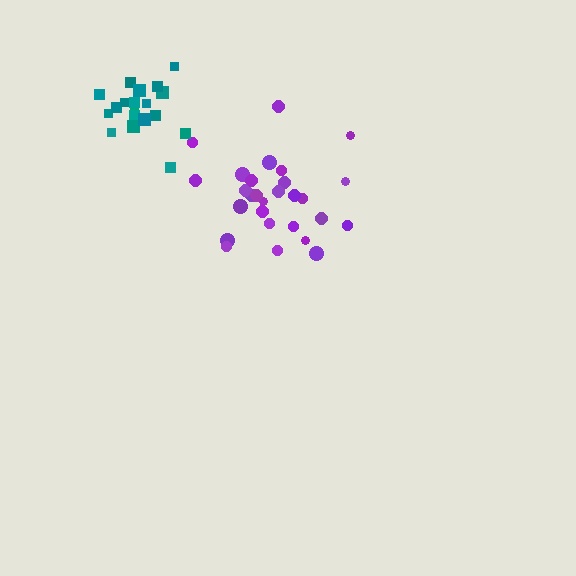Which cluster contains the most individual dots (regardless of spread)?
Purple (29).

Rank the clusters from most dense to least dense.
teal, purple.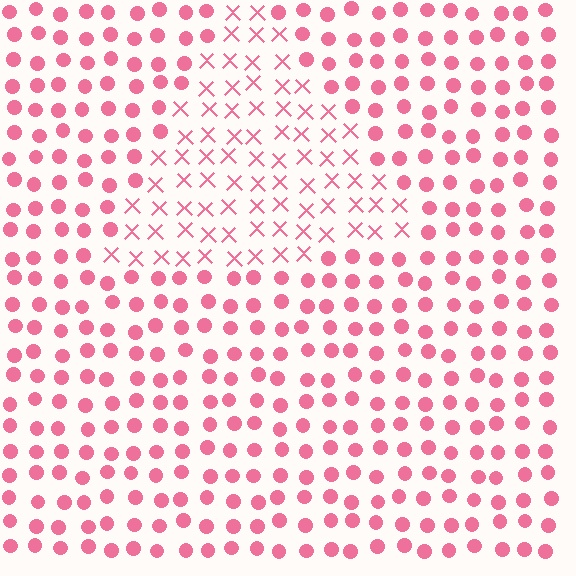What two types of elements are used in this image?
The image uses X marks inside the triangle region and circles outside it.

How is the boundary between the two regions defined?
The boundary is defined by a change in element shape: X marks inside vs. circles outside. All elements share the same color and spacing.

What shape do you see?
I see a triangle.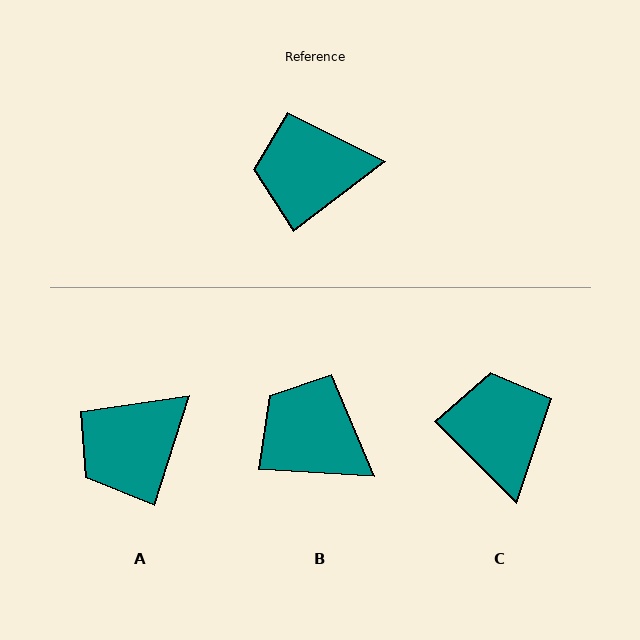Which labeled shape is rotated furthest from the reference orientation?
C, about 82 degrees away.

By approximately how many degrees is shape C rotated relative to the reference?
Approximately 82 degrees clockwise.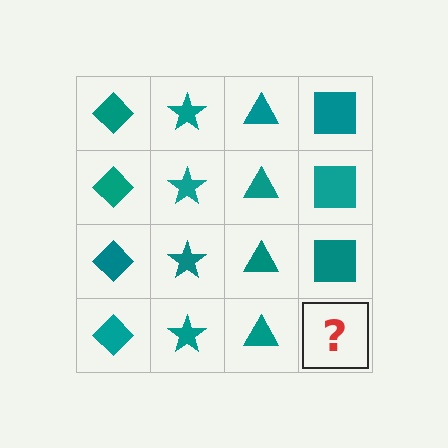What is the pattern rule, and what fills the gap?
The rule is that each column has a consistent shape. The gap should be filled with a teal square.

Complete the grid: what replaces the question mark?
The question mark should be replaced with a teal square.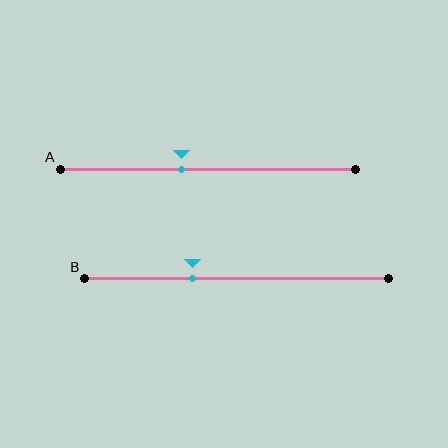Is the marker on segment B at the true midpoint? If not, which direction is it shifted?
No, the marker on segment B is shifted to the left by about 15% of the segment length.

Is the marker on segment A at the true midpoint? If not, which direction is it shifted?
No, the marker on segment A is shifted to the left by about 9% of the segment length.